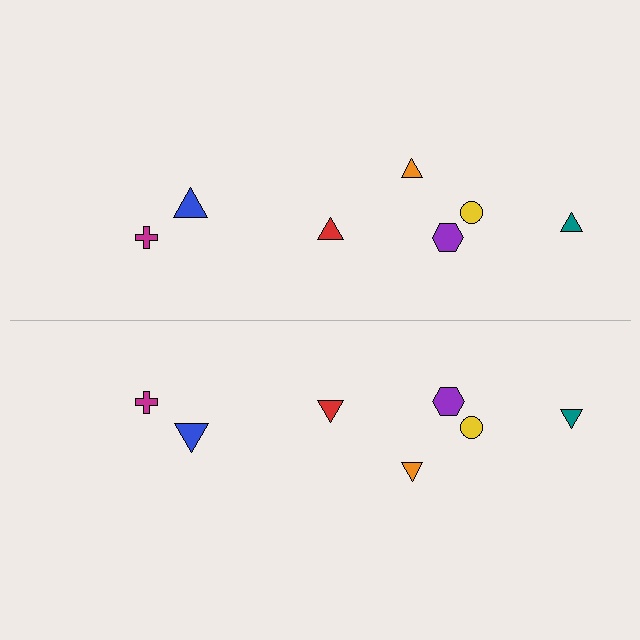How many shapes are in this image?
There are 14 shapes in this image.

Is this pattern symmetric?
Yes, this pattern has bilateral (reflection) symmetry.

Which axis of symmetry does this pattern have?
The pattern has a horizontal axis of symmetry running through the center of the image.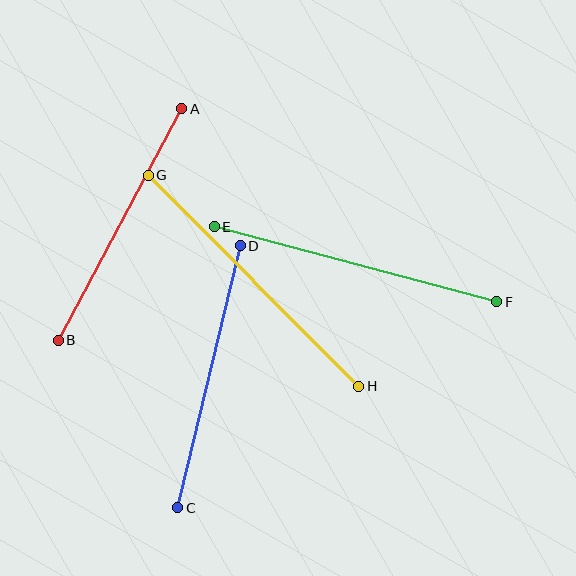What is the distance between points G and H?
The distance is approximately 298 pixels.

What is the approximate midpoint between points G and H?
The midpoint is at approximately (254, 281) pixels.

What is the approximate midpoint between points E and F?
The midpoint is at approximately (355, 264) pixels.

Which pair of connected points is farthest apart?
Points G and H are farthest apart.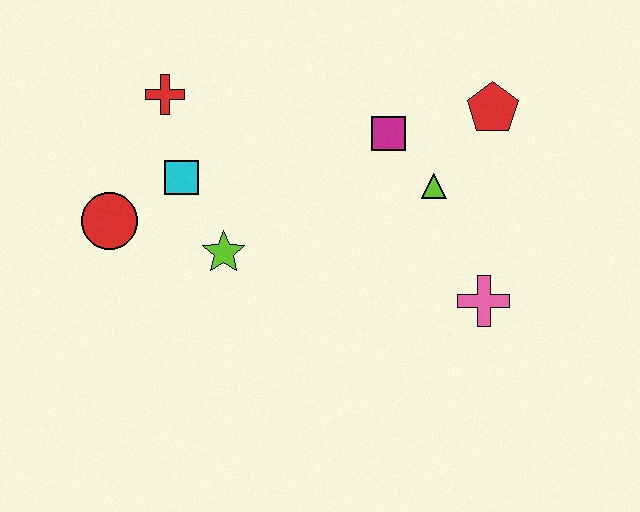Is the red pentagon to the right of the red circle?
Yes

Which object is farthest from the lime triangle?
The red circle is farthest from the lime triangle.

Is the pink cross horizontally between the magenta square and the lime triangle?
No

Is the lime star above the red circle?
No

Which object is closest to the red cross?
The cyan square is closest to the red cross.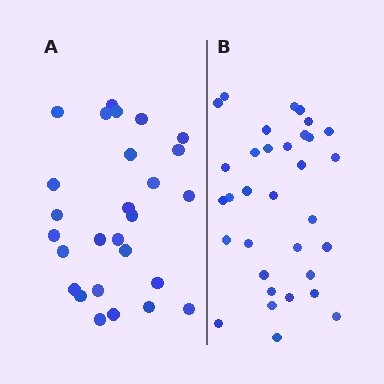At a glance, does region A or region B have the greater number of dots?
Region B (the right region) has more dots.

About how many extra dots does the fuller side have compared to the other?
Region B has about 6 more dots than region A.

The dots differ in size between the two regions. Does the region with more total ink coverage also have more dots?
No. Region A has more total ink coverage because its dots are larger, but region B actually contains more individual dots. Total area can be misleading — the number of items is what matters here.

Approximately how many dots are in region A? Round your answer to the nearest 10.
About 30 dots. (The exact count is 27, which rounds to 30.)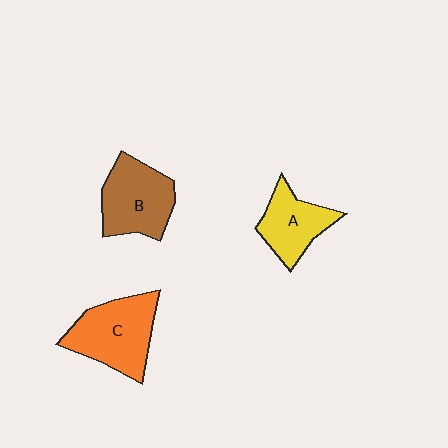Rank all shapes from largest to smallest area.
From largest to smallest: C (orange), B (brown), A (yellow).